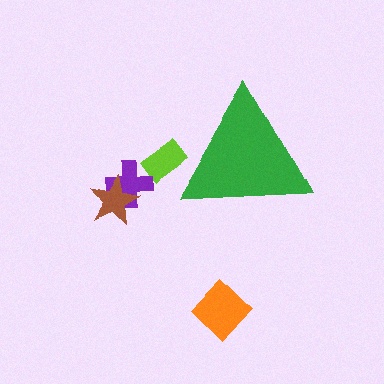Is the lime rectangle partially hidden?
Yes, the lime rectangle is partially hidden behind the green triangle.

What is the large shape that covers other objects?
A green triangle.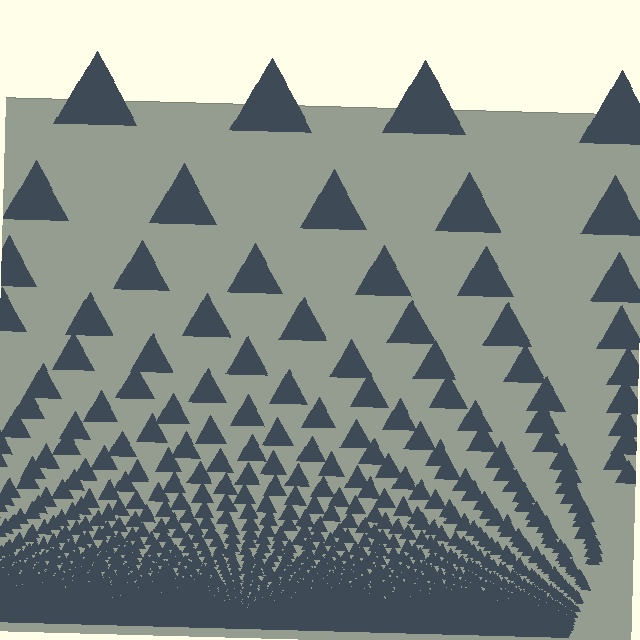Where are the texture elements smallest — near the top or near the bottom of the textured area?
Near the bottom.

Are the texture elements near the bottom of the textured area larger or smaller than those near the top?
Smaller. The gradient is inverted — elements near the bottom are smaller and denser.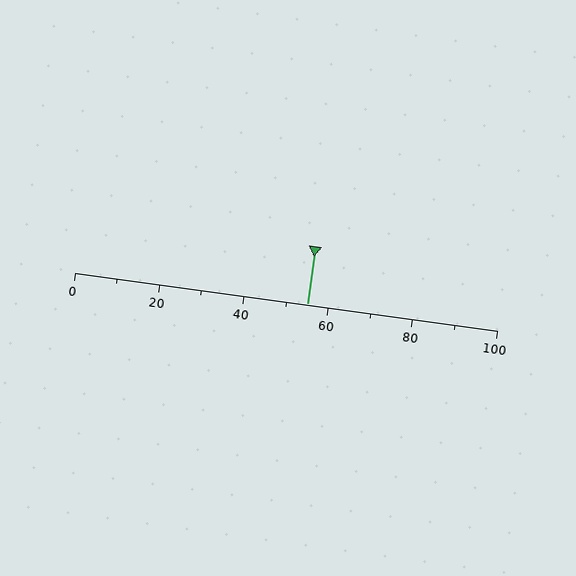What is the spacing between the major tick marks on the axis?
The major ticks are spaced 20 apart.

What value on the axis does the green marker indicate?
The marker indicates approximately 55.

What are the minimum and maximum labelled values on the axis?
The axis runs from 0 to 100.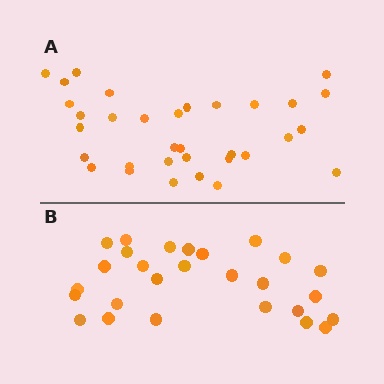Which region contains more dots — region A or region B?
Region A (the top region) has more dots.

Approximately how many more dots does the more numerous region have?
Region A has about 6 more dots than region B.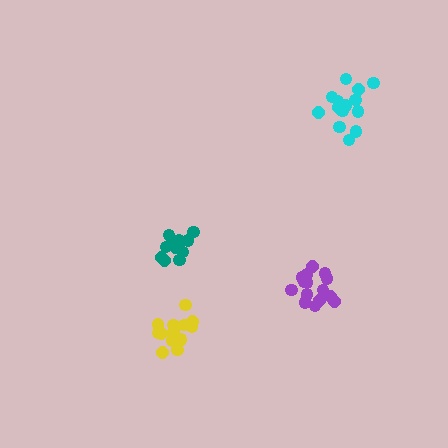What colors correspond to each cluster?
The clusters are colored: purple, yellow, teal, cyan.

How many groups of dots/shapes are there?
There are 4 groups.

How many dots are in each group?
Group 1: 15 dots, Group 2: 17 dots, Group 3: 13 dots, Group 4: 14 dots (59 total).